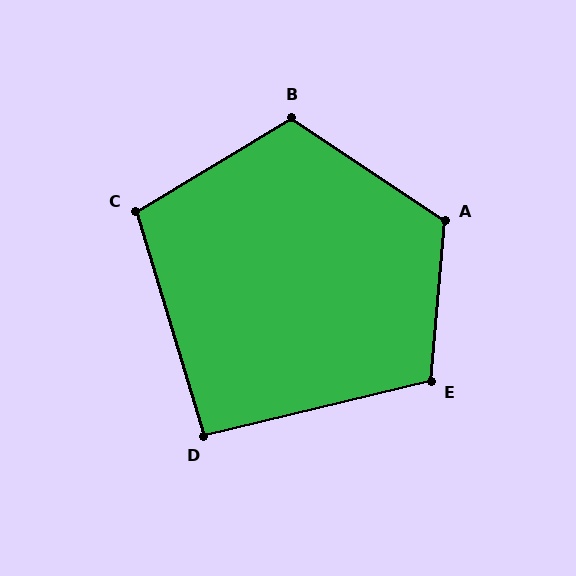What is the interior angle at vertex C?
Approximately 104 degrees (obtuse).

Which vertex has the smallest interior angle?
D, at approximately 93 degrees.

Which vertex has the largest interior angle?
A, at approximately 119 degrees.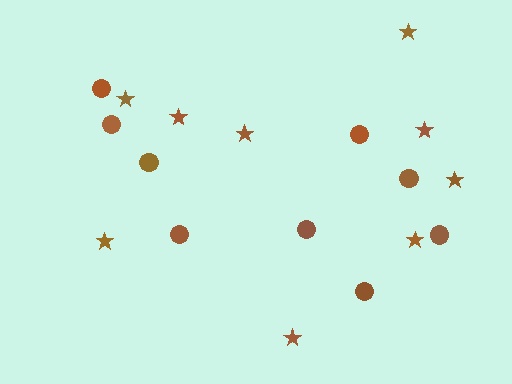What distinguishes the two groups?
There are 2 groups: one group of circles (9) and one group of stars (9).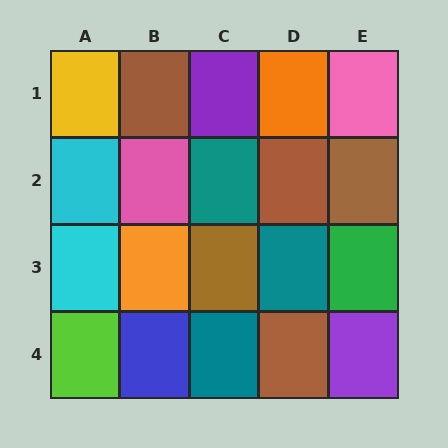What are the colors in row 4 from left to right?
Lime, blue, teal, brown, purple.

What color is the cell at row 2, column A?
Cyan.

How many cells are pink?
2 cells are pink.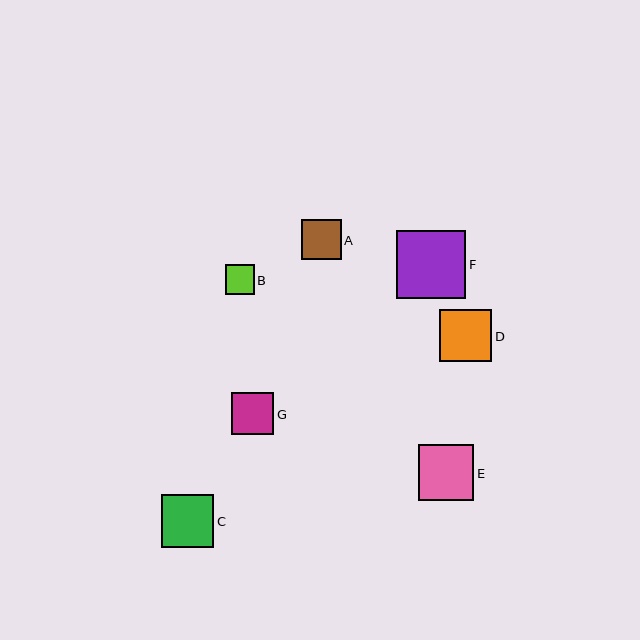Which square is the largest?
Square F is the largest with a size of approximately 69 pixels.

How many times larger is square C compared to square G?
Square C is approximately 1.3 times the size of square G.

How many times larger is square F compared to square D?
Square F is approximately 1.3 times the size of square D.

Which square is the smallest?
Square B is the smallest with a size of approximately 29 pixels.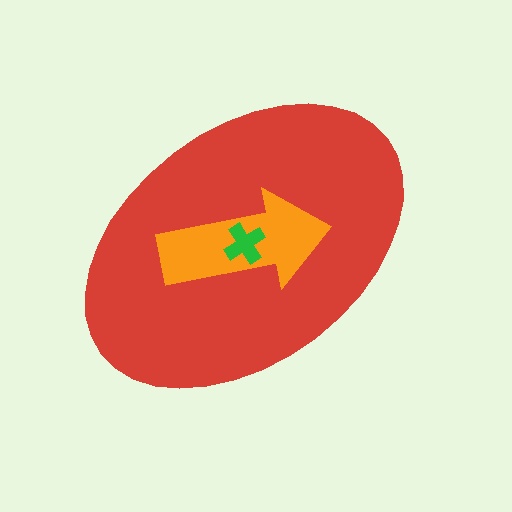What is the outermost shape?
The red ellipse.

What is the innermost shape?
The green cross.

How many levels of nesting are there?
3.